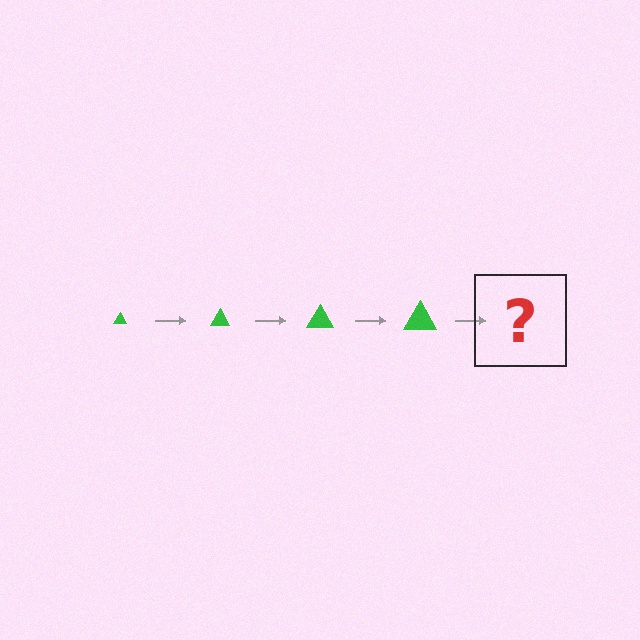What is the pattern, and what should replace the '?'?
The pattern is that the triangle gets progressively larger each step. The '?' should be a green triangle, larger than the previous one.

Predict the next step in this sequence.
The next step is a green triangle, larger than the previous one.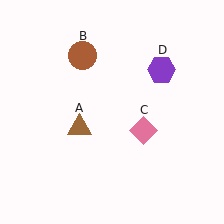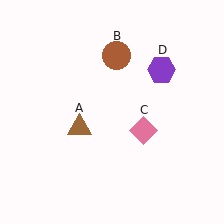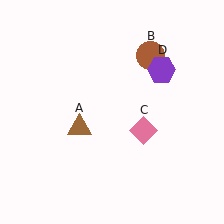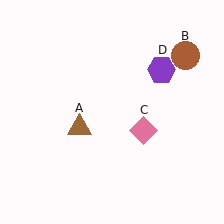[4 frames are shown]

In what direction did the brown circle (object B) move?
The brown circle (object B) moved right.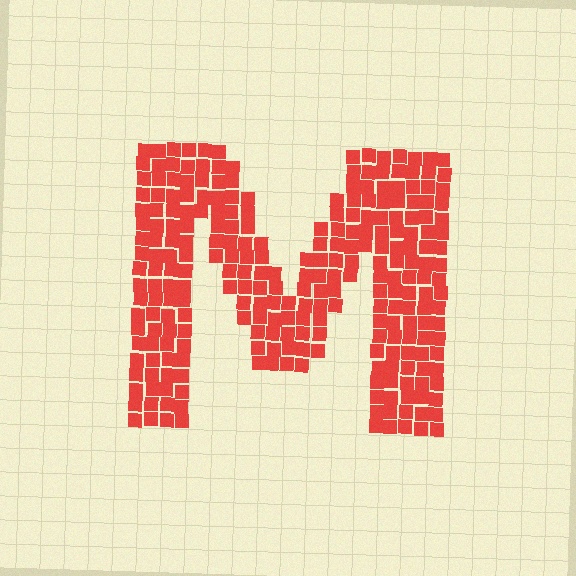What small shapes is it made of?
It is made of small squares.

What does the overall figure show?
The overall figure shows the letter M.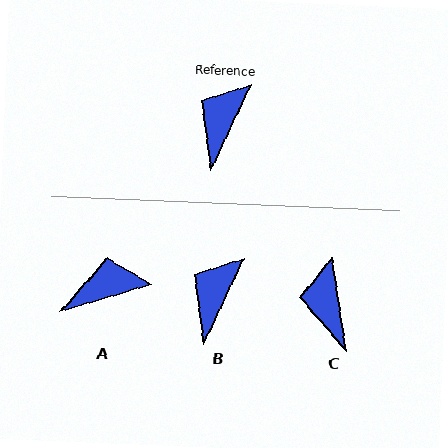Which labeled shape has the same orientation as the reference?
B.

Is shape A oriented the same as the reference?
No, it is off by about 48 degrees.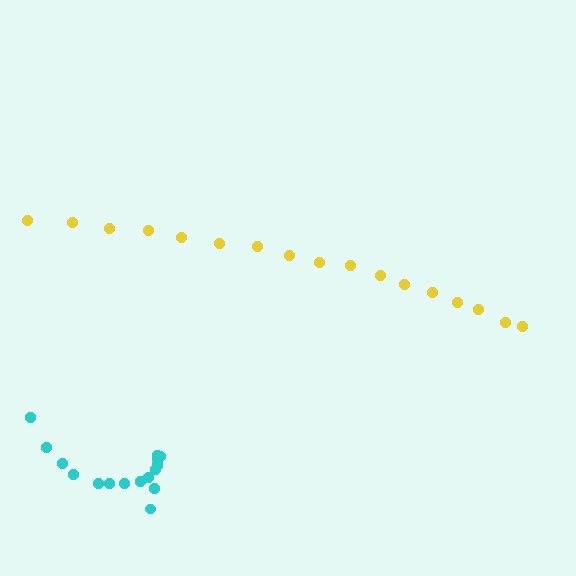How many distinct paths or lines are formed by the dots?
There are 2 distinct paths.